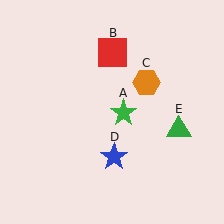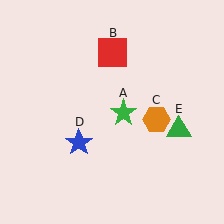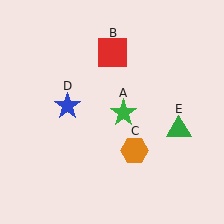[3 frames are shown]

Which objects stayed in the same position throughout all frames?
Green star (object A) and red square (object B) and green triangle (object E) remained stationary.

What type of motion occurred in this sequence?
The orange hexagon (object C), blue star (object D) rotated clockwise around the center of the scene.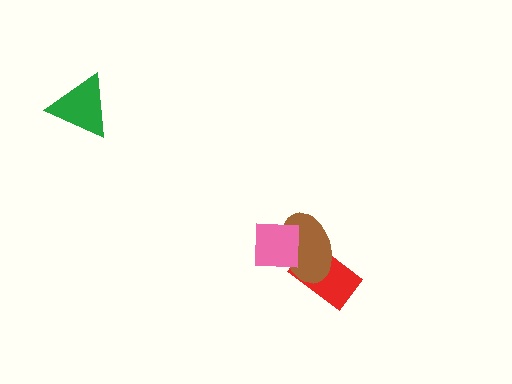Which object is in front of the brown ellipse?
The pink square is in front of the brown ellipse.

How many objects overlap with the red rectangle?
1 object overlaps with the red rectangle.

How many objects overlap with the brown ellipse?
2 objects overlap with the brown ellipse.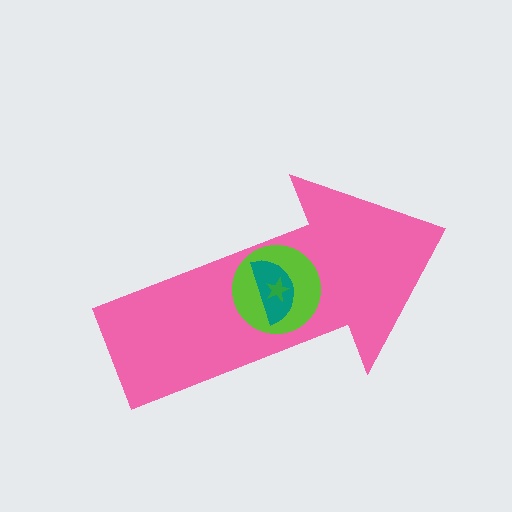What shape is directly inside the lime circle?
The teal semicircle.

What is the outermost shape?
The pink arrow.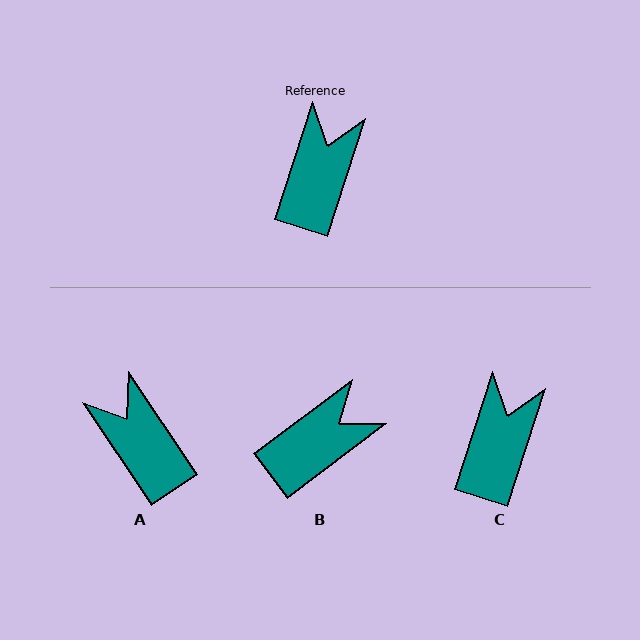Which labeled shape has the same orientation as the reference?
C.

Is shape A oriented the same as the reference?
No, it is off by about 51 degrees.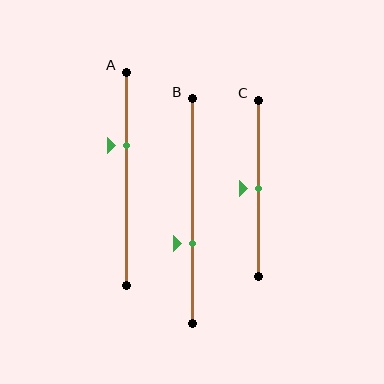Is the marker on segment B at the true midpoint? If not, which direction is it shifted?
No, the marker on segment B is shifted downward by about 14% of the segment length.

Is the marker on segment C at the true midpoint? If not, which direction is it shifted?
Yes, the marker on segment C is at the true midpoint.